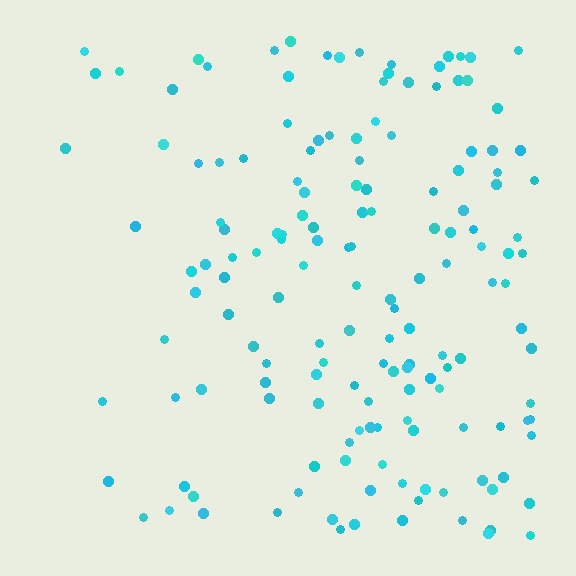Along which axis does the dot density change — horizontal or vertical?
Horizontal.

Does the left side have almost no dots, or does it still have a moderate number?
Still a moderate number, just noticeably fewer than the right.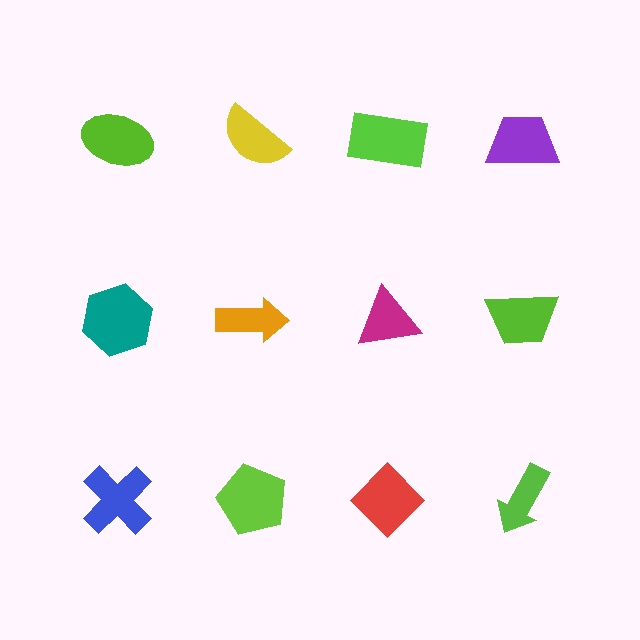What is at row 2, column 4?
A lime trapezoid.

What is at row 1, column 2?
A yellow semicircle.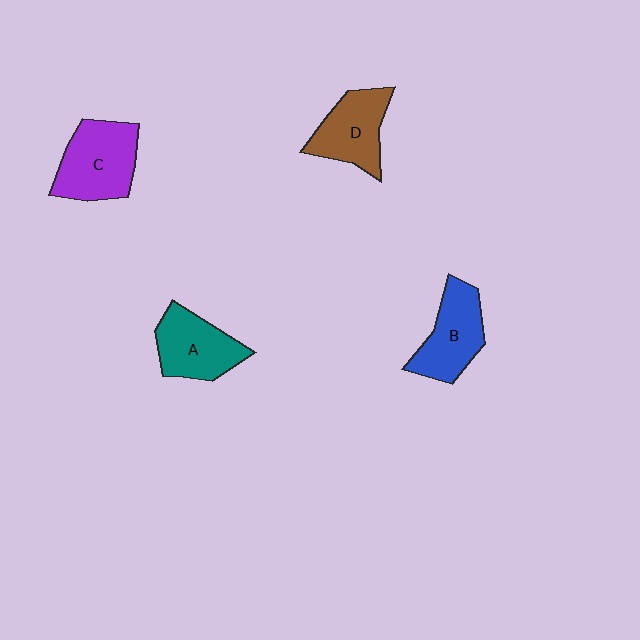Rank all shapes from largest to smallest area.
From largest to smallest: C (purple), B (blue), A (teal), D (brown).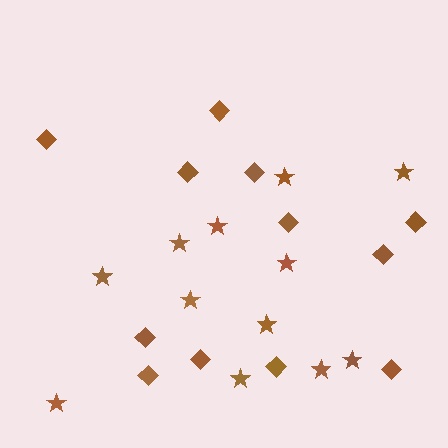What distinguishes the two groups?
There are 2 groups: one group of diamonds (12) and one group of stars (12).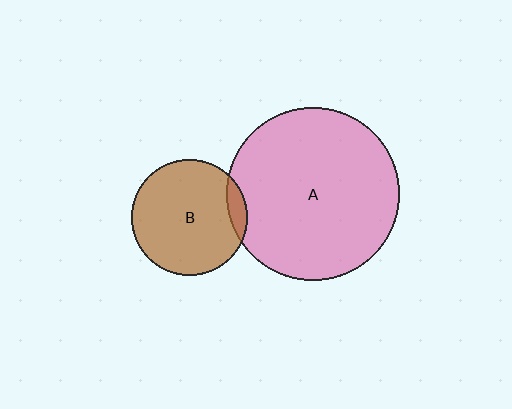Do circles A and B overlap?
Yes.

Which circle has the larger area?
Circle A (pink).